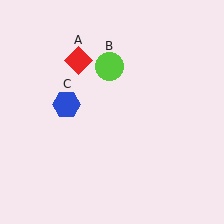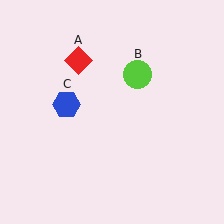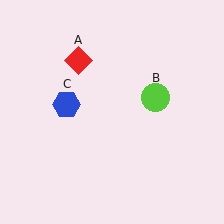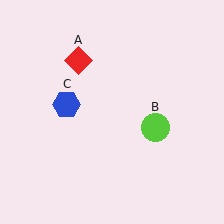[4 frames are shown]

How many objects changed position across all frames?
1 object changed position: lime circle (object B).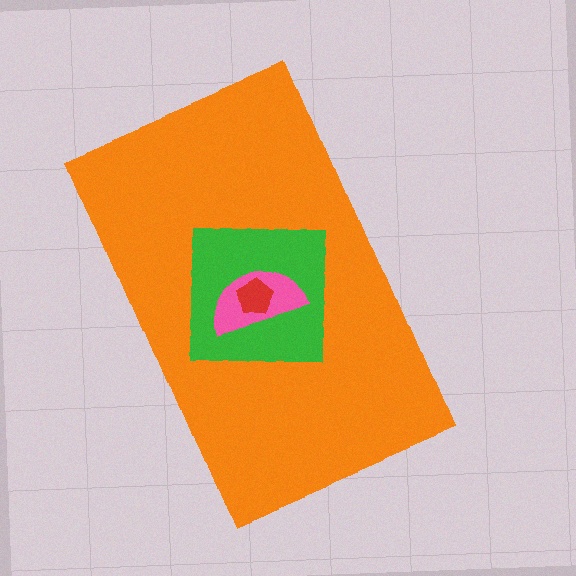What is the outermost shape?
The orange rectangle.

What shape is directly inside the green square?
The pink semicircle.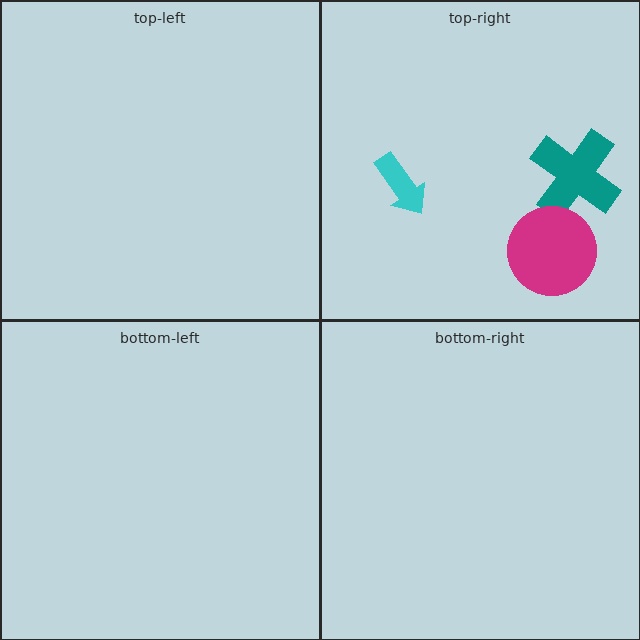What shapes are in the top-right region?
The teal cross, the cyan arrow, the magenta circle.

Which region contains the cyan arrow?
The top-right region.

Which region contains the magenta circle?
The top-right region.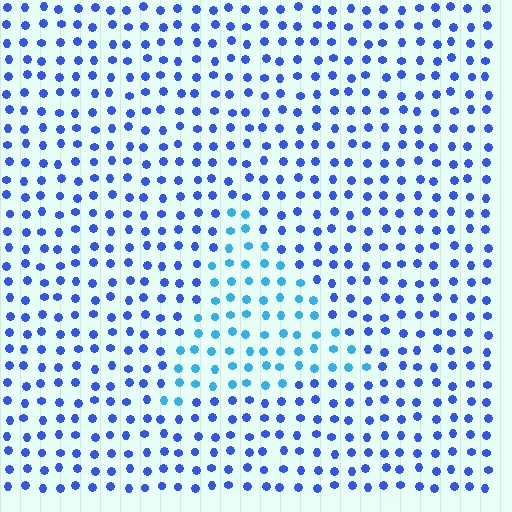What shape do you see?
I see a triangle.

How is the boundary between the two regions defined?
The boundary is defined purely by a slight shift in hue (about 31 degrees). Spacing, size, and orientation are identical on both sides.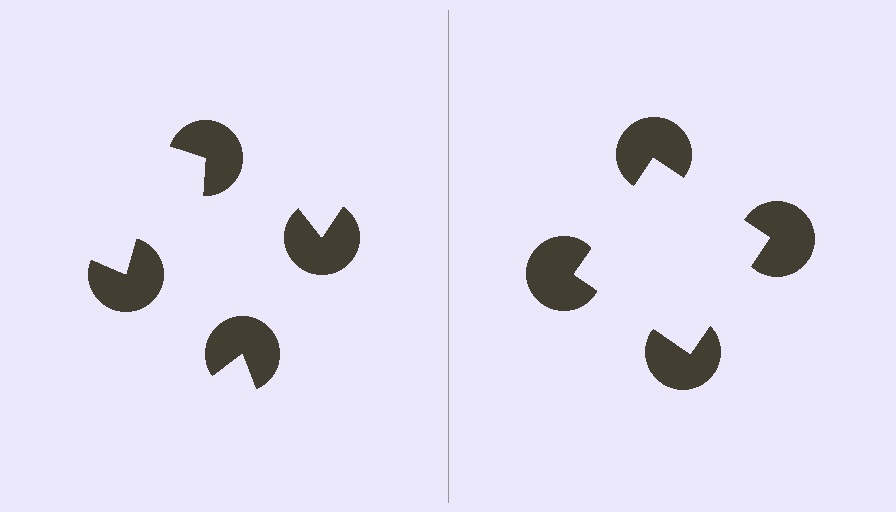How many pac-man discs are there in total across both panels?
8 — 4 on each side.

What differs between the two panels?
The pac-man discs are positioned identically on both sides; only the wedge orientations differ. On the right they align to a square; on the left they are misaligned.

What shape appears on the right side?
An illusory square.